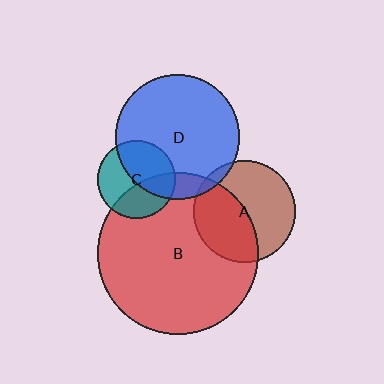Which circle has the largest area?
Circle B (red).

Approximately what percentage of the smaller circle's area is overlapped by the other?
Approximately 10%.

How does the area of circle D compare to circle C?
Approximately 2.5 times.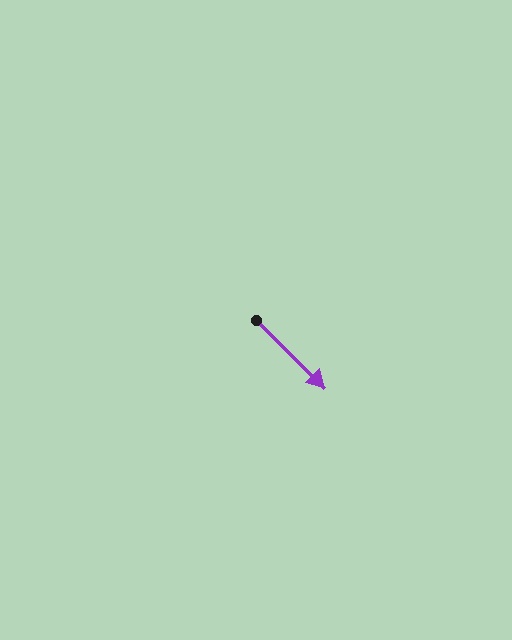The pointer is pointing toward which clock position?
Roughly 4 o'clock.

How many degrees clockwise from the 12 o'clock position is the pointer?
Approximately 135 degrees.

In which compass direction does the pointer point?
Southeast.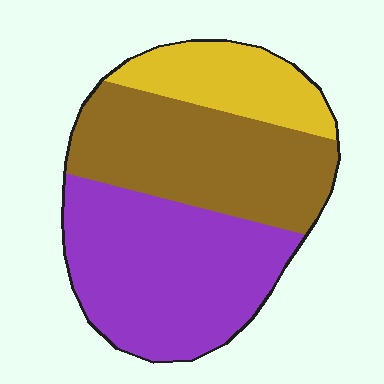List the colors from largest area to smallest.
From largest to smallest: purple, brown, yellow.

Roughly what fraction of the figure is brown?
Brown takes up about three eighths (3/8) of the figure.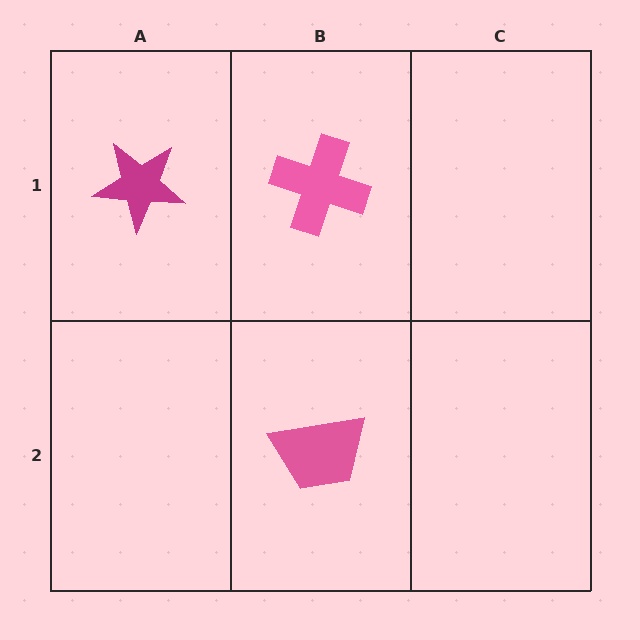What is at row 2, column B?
A pink trapezoid.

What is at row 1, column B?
A pink cross.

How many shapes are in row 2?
1 shape.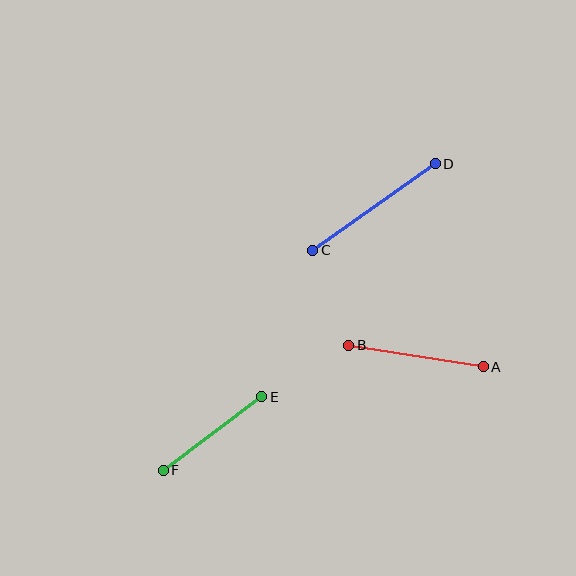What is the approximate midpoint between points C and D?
The midpoint is at approximately (374, 207) pixels.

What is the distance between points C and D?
The distance is approximately 150 pixels.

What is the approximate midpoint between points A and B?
The midpoint is at approximately (416, 356) pixels.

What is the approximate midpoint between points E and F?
The midpoint is at approximately (213, 434) pixels.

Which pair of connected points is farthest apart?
Points C and D are farthest apart.